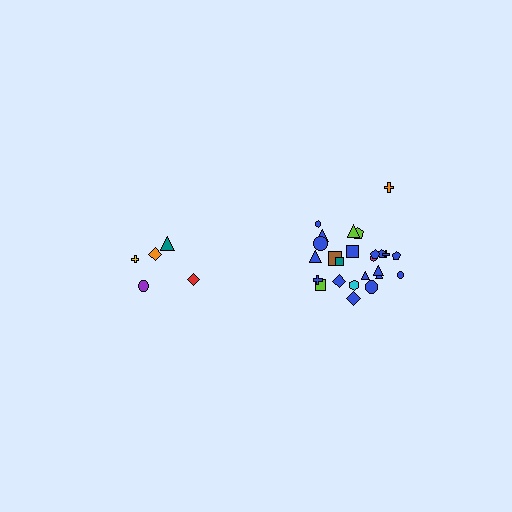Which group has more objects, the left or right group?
The right group.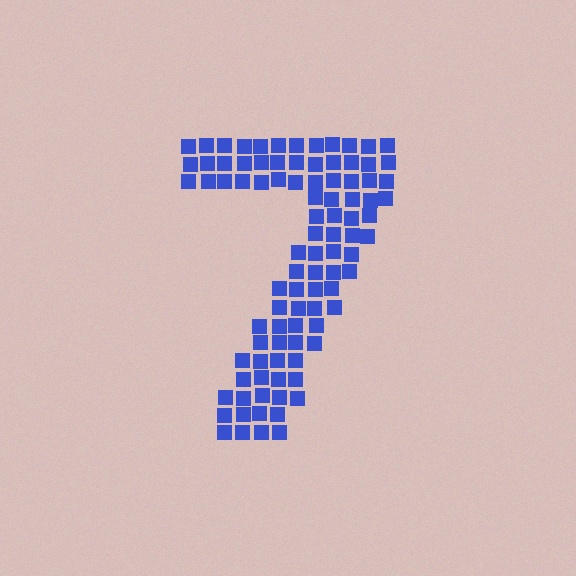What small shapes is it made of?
It is made of small squares.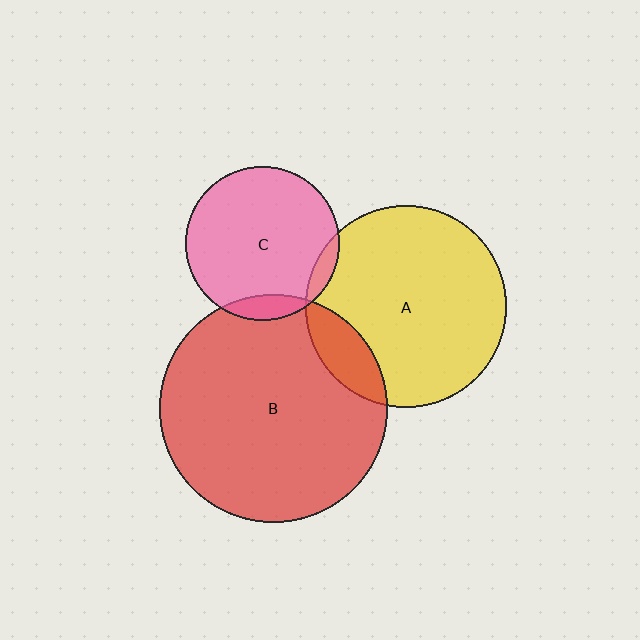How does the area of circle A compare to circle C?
Approximately 1.7 times.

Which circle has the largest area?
Circle B (red).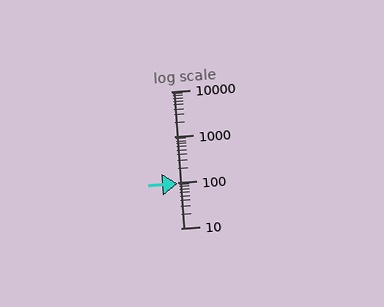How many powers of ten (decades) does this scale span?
The scale spans 3 decades, from 10 to 10000.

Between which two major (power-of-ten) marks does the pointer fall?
The pointer is between 10 and 100.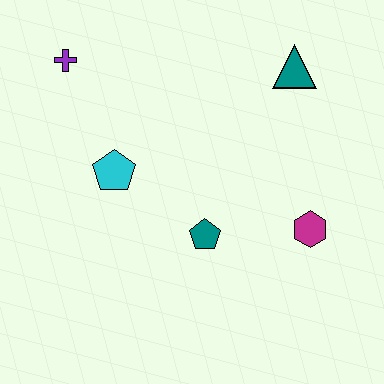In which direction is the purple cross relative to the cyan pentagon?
The purple cross is above the cyan pentagon.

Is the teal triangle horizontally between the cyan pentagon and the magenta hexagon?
Yes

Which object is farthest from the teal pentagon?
The purple cross is farthest from the teal pentagon.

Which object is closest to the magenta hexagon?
The teal pentagon is closest to the magenta hexagon.